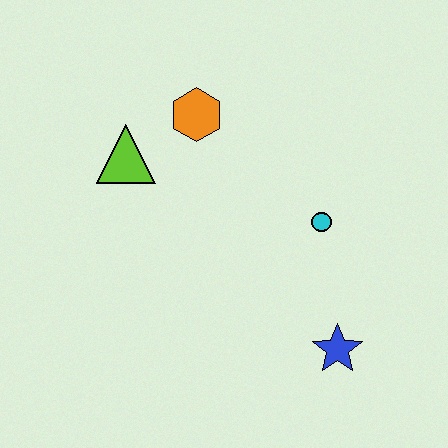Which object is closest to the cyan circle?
The blue star is closest to the cyan circle.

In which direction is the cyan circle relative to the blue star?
The cyan circle is above the blue star.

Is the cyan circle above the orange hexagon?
No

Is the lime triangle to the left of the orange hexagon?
Yes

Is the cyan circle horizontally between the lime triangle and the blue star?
Yes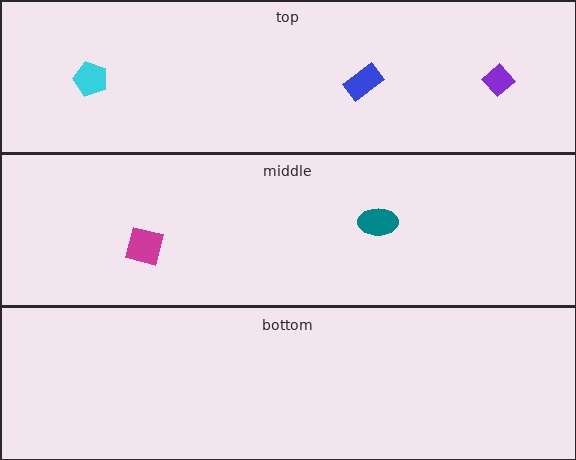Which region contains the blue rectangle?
The top region.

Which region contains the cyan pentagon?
The top region.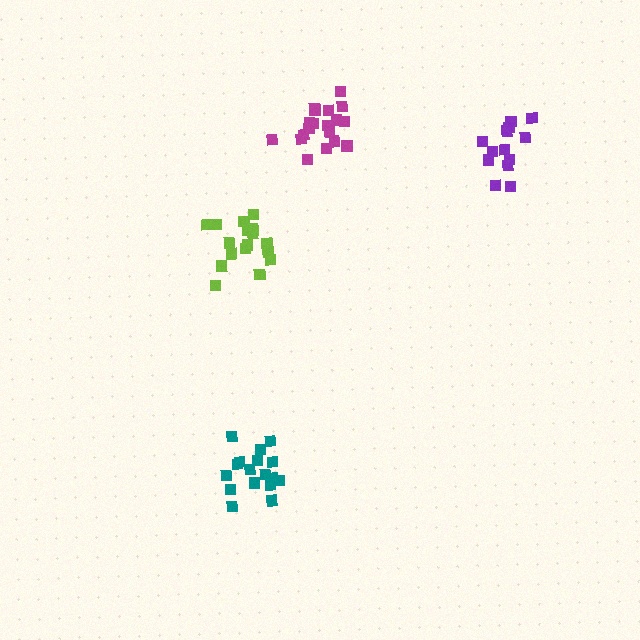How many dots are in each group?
Group 1: 15 dots, Group 2: 17 dots, Group 3: 20 dots, Group 4: 19 dots (71 total).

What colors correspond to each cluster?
The clusters are colored: purple, teal, magenta, lime.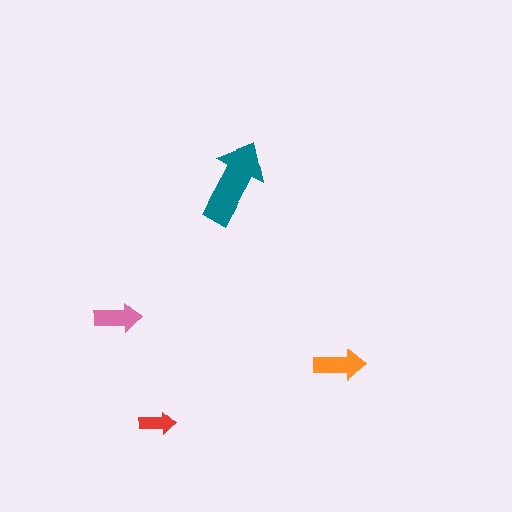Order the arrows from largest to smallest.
the teal one, the orange one, the pink one, the red one.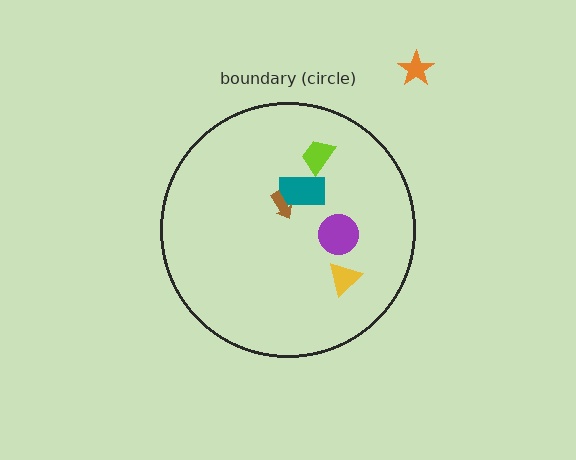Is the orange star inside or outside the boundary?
Outside.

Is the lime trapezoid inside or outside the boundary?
Inside.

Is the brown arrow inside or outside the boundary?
Inside.